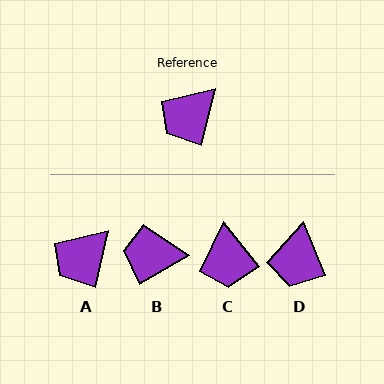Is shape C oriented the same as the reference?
No, it is off by about 52 degrees.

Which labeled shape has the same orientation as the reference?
A.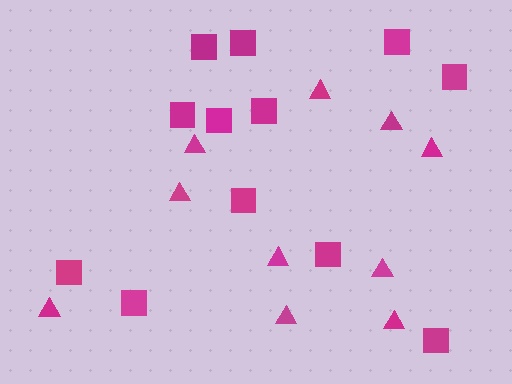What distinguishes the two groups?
There are 2 groups: one group of triangles (10) and one group of squares (12).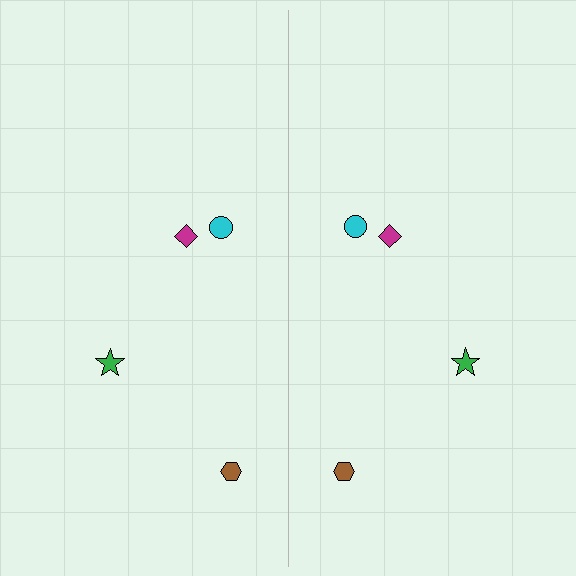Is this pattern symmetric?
Yes, this pattern has bilateral (reflection) symmetry.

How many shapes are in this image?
There are 8 shapes in this image.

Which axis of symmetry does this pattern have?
The pattern has a vertical axis of symmetry running through the center of the image.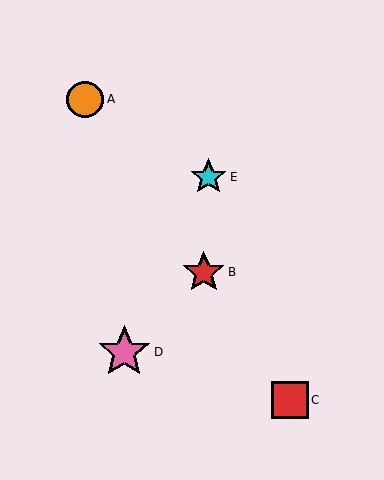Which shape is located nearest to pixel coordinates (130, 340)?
The pink star (labeled D) at (124, 352) is nearest to that location.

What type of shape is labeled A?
Shape A is an orange circle.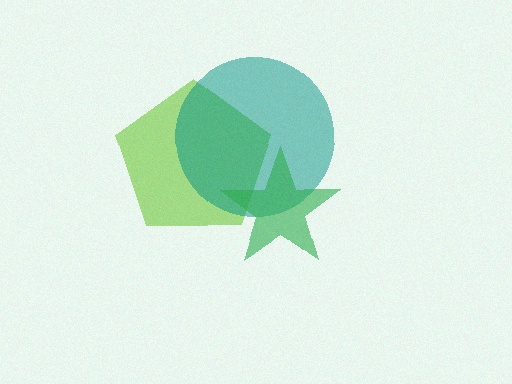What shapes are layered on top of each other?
The layered shapes are: a lime pentagon, a teal circle, a green star.